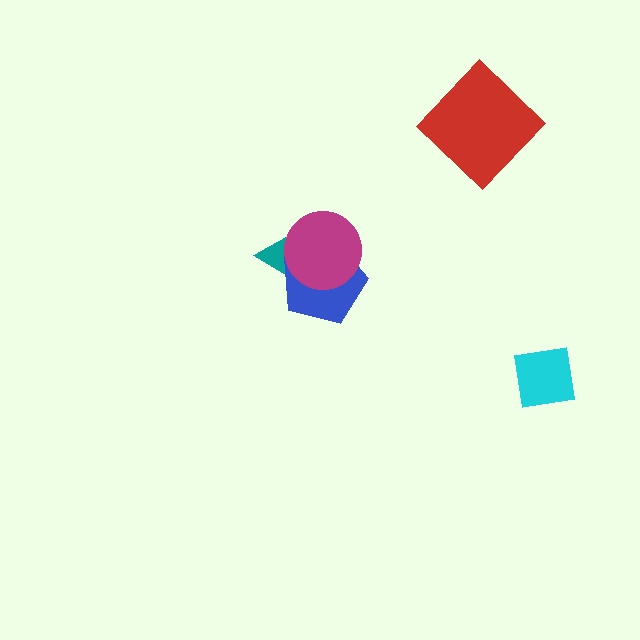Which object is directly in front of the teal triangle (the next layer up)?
The blue pentagon is directly in front of the teal triangle.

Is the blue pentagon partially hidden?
Yes, it is partially covered by another shape.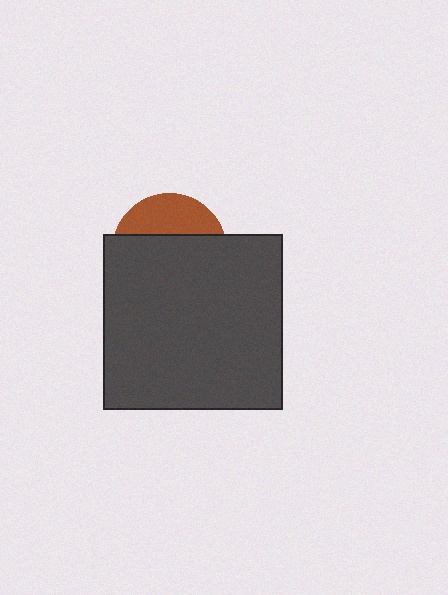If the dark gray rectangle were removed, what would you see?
You would see the complete brown circle.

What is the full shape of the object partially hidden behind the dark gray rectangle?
The partially hidden object is a brown circle.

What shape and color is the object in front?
The object in front is a dark gray rectangle.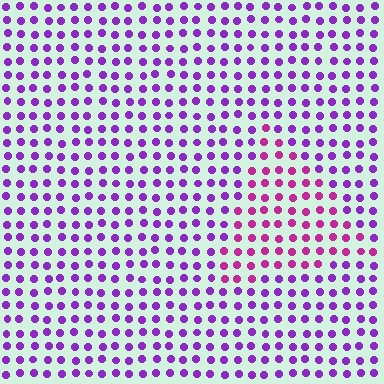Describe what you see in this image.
The image is filled with small purple elements in a uniform arrangement. A triangle-shaped region is visible where the elements are tinted to a slightly different hue, forming a subtle color boundary.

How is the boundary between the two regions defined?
The boundary is defined purely by a slight shift in hue (about 37 degrees). Spacing, size, and orientation are identical on both sides.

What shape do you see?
I see a triangle.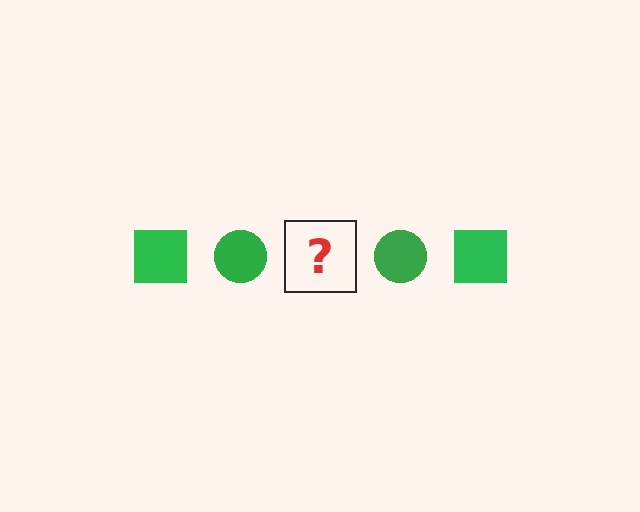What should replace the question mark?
The question mark should be replaced with a green square.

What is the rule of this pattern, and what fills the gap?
The rule is that the pattern cycles through square, circle shapes in green. The gap should be filled with a green square.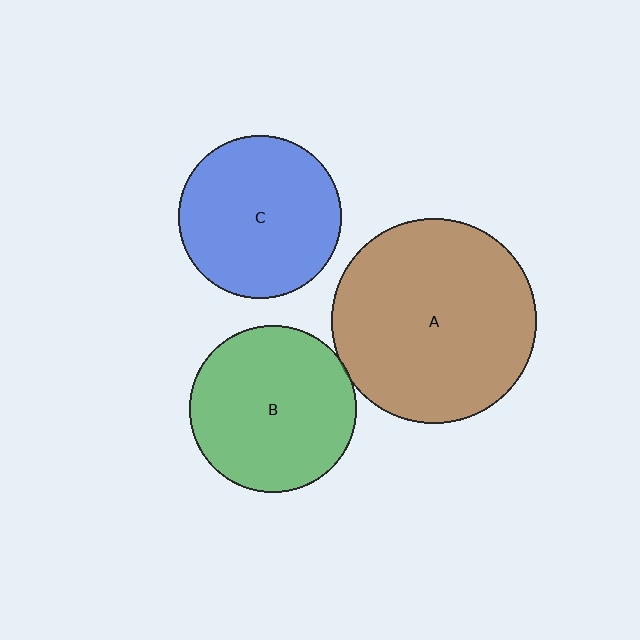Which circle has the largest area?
Circle A (brown).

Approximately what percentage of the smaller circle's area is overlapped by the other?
Approximately 5%.